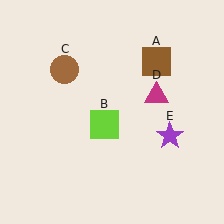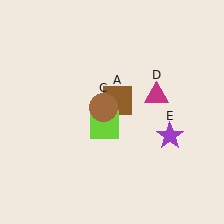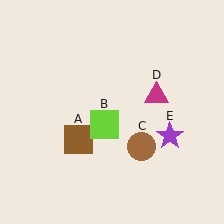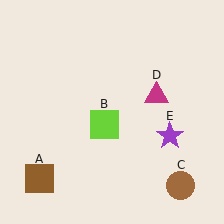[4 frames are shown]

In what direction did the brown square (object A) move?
The brown square (object A) moved down and to the left.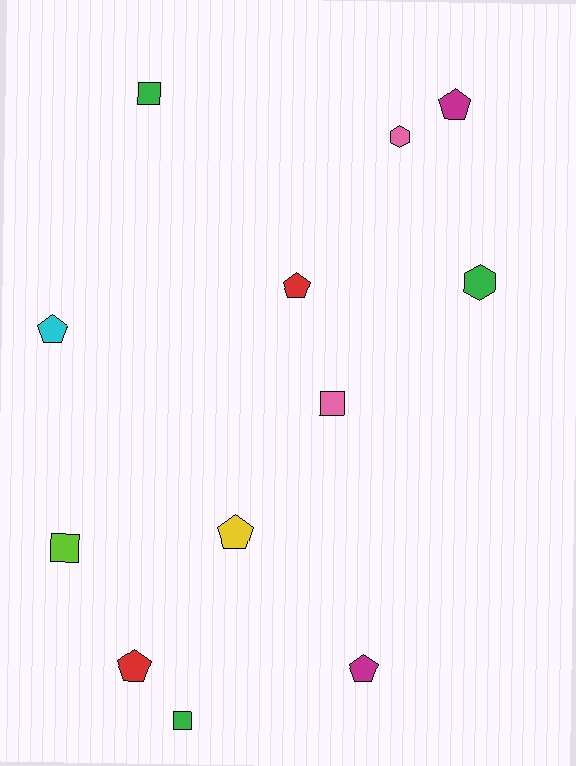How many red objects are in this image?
There are 2 red objects.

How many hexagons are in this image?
There are 2 hexagons.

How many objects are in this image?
There are 12 objects.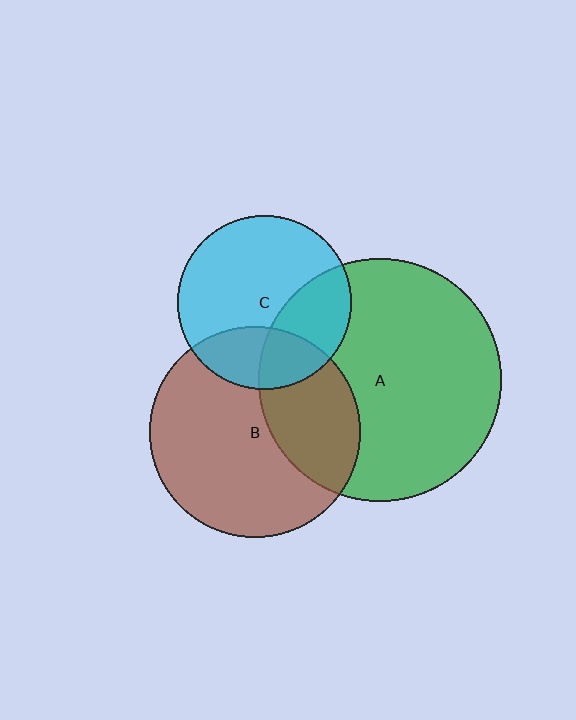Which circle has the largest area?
Circle A (green).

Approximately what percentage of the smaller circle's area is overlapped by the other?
Approximately 30%.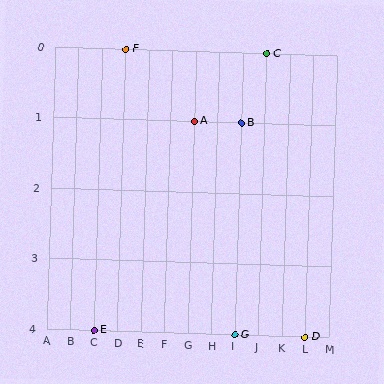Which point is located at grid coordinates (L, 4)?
Point D is at (L, 4).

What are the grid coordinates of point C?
Point C is at grid coordinates (J, 0).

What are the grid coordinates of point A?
Point A is at grid coordinates (G, 1).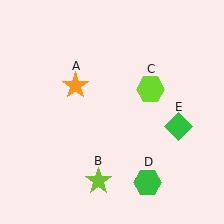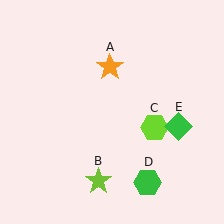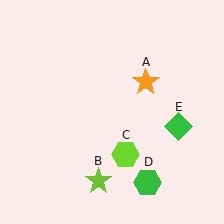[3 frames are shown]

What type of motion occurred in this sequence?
The orange star (object A), lime hexagon (object C) rotated clockwise around the center of the scene.